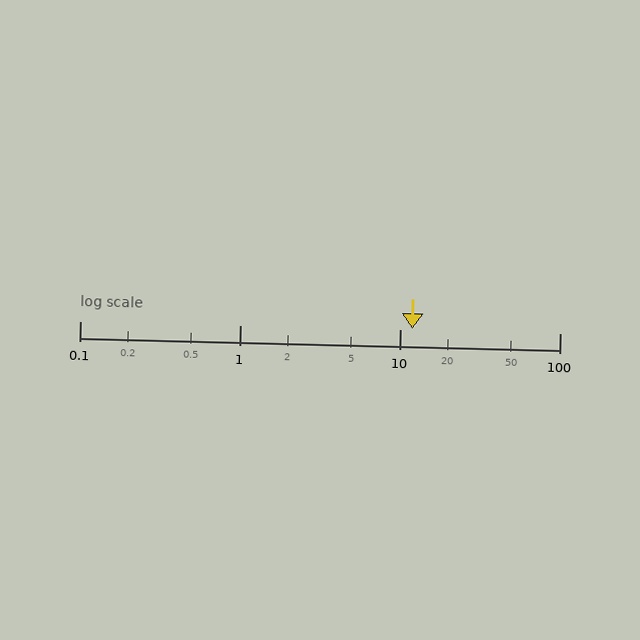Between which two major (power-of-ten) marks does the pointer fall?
The pointer is between 10 and 100.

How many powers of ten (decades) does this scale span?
The scale spans 3 decades, from 0.1 to 100.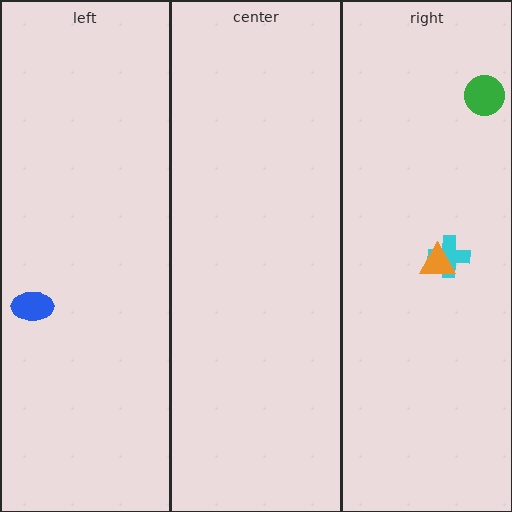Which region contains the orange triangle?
The right region.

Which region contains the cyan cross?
The right region.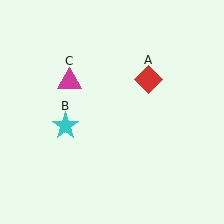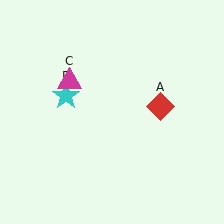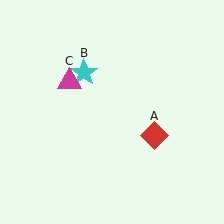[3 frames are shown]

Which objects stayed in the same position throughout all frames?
Magenta triangle (object C) remained stationary.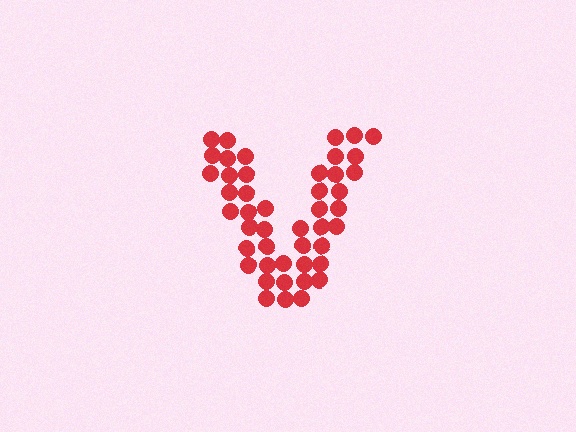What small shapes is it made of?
It is made of small circles.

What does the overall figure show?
The overall figure shows the letter V.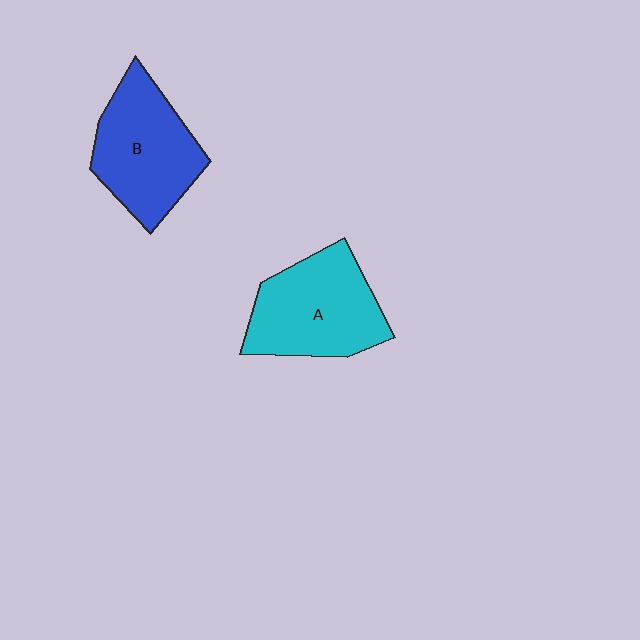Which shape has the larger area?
Shape A (cyan).